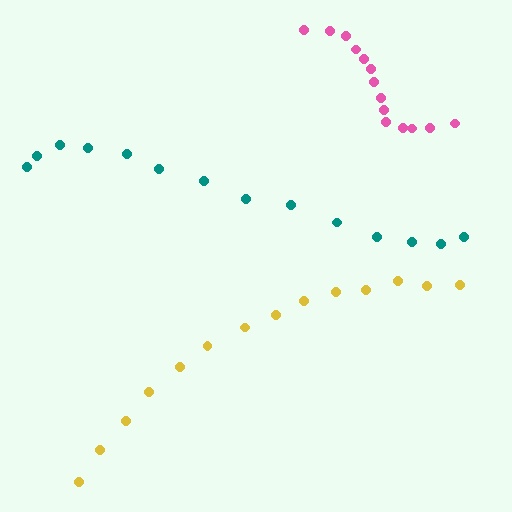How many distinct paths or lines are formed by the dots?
There are 3 distinct paths.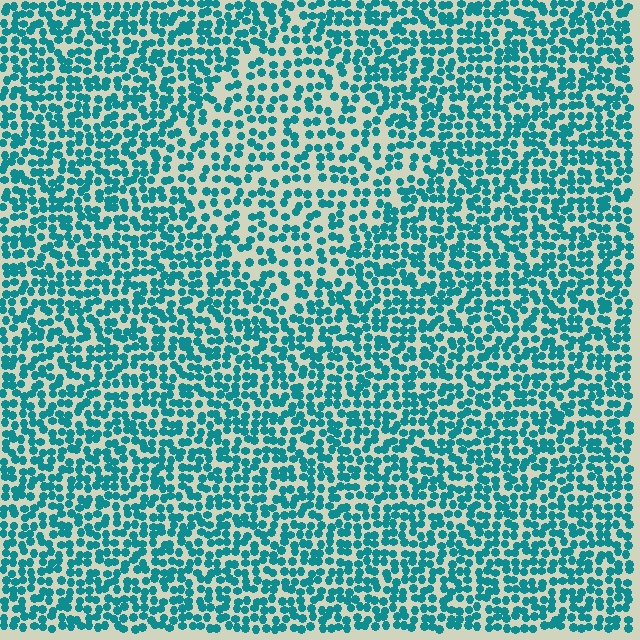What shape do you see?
I see a diamond.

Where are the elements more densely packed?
The elements are more densely packed outside the diamond boundary.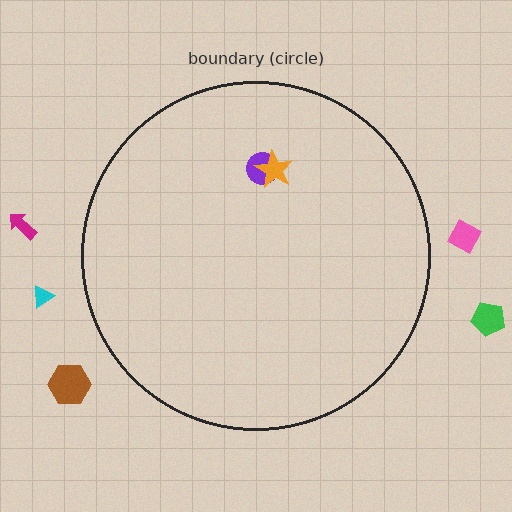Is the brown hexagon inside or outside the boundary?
Outside.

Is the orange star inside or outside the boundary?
Inside.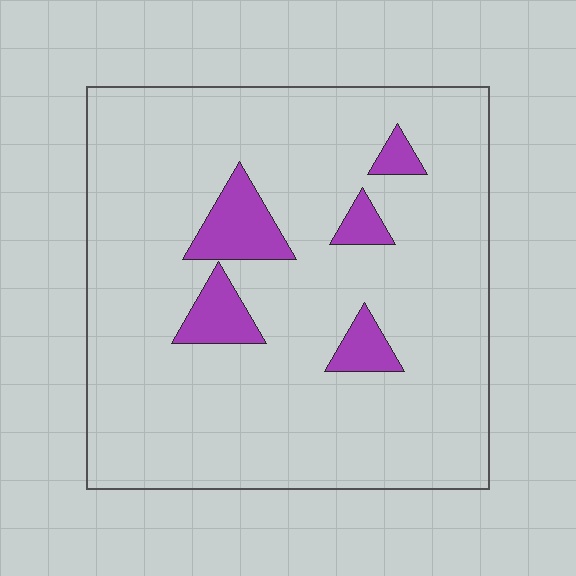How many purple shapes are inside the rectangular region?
5.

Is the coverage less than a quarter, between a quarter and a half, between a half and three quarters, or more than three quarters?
Less than a quarter.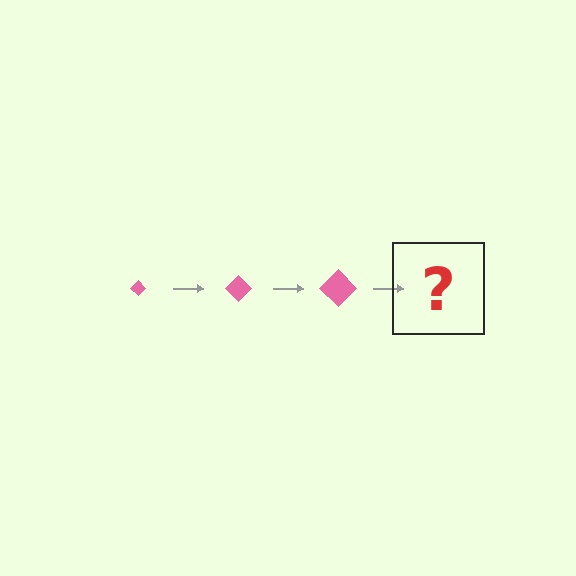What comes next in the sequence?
The next element should be a pink diamond, larger than the previous one.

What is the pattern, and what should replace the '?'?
The pattern is that the diamond gets progressively larger each step. The '?' should be a pink diamond, larger than the previous one.